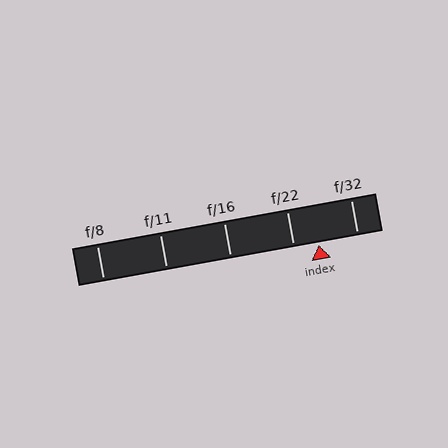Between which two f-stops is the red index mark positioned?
The index mark is between f/22 and f/32.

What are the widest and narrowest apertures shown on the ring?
The widest aperture shown is f/8 and the narrowest is f/32.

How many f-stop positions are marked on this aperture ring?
There are 5 f-stop positions marked.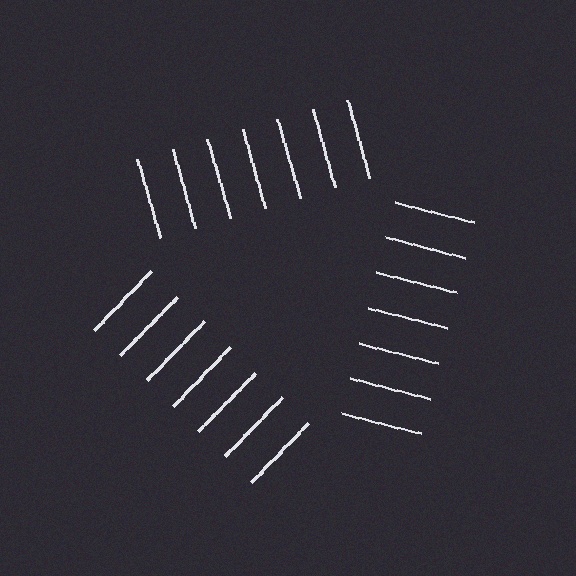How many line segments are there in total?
21 — 7 along each of the 3 edges.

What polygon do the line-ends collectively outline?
An illusory triangle — the line segments terminate on its edges but no continuous stroke is drawn.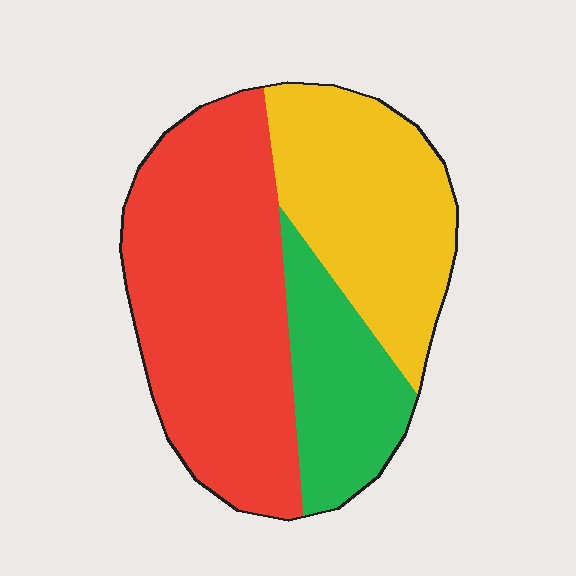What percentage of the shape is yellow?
Yellow takes up about one third (1/3) of the shape.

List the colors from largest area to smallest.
From largest to smallest: red, yellow, green.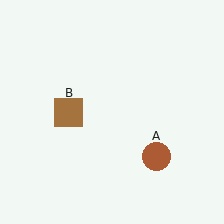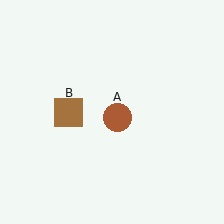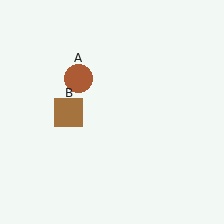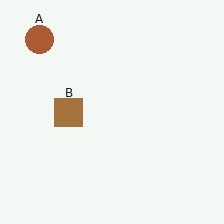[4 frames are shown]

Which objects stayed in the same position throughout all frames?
Brown square (object B) remained stationary.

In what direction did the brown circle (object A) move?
The brown circle (object A) moved up and to the left.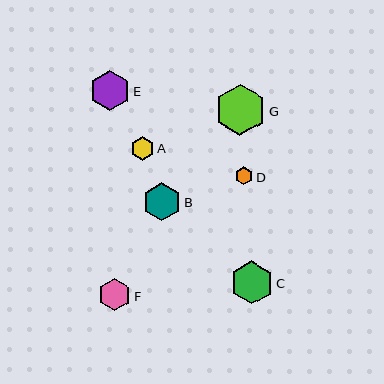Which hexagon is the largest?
Hexagon G is the largest with a size of approximately 51 pixels.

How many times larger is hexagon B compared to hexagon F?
Hexagon B is approximately 1.2 times the size of hexagon F.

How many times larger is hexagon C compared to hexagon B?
Hexagon C is approximately 1.1 times the size of hexagon B.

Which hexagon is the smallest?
Hexagon D is the smallest with a size of approximately 18 pixels.